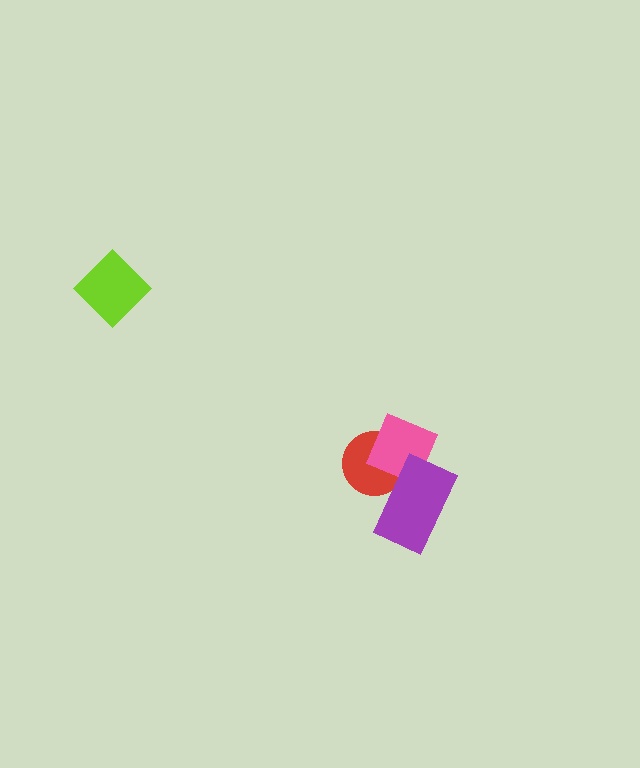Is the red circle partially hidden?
Yes, it is partially covered by another shape.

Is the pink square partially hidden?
Yes, it is partially covered by another shape.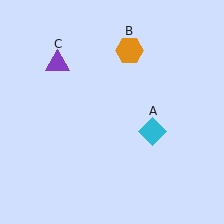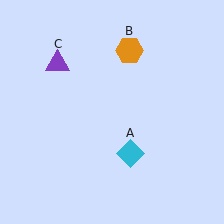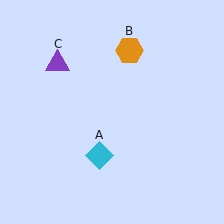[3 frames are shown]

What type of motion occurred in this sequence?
The cyan diamond (object A) rotated clockwise around the center of the scene.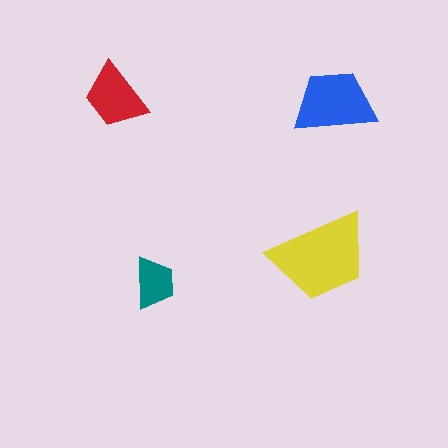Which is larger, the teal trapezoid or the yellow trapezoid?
The yellow one.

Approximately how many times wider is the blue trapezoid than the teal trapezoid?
About 1.5 times wider.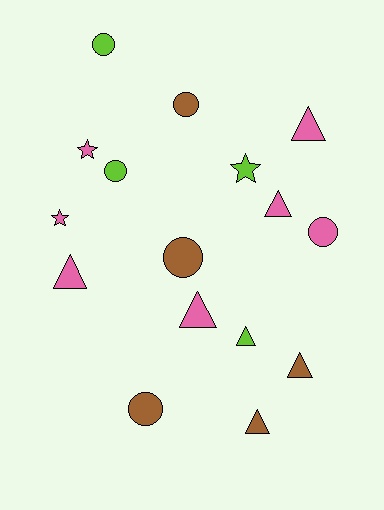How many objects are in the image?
There are 16 objects.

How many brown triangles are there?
There are 2 brown triangles.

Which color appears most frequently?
Pink, with 7 objects.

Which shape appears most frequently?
Triangle, with 7 objects.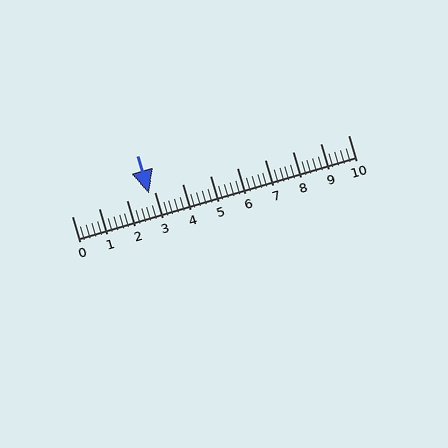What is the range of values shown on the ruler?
The ruler shows values from 0 to 10.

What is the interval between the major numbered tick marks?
The major tick marks are spaced 1 units apart.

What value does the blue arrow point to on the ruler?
The blue arrow points to approximately 2.8.